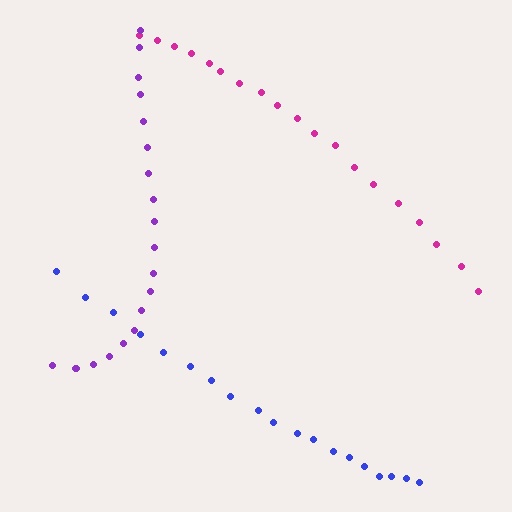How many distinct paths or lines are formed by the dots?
There are 3 distinct paths.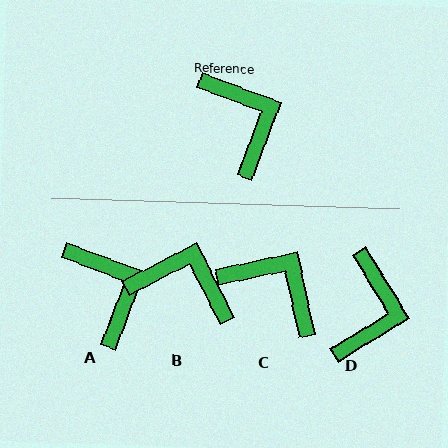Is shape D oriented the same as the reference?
No, it is off by about 38 degrees.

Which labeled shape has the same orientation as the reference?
A.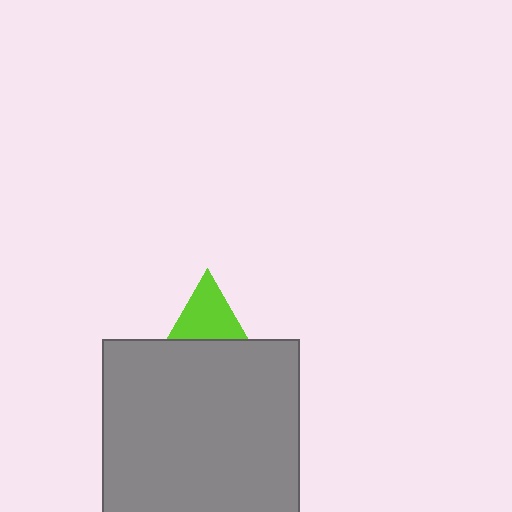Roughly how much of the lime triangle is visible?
About half of it is visible (roughly 54%).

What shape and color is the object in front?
The object in front is a gray square.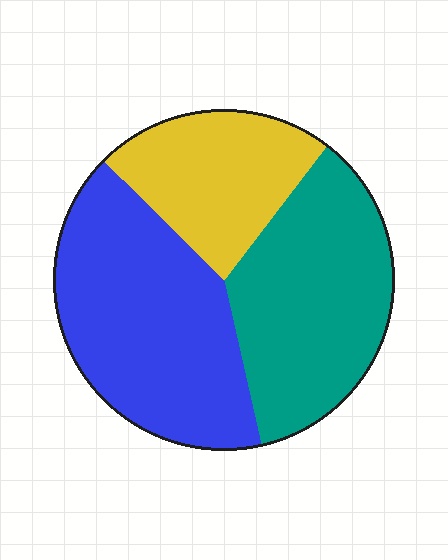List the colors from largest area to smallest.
From largest to smallest: blue, teal, yellow.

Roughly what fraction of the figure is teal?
Teal covers about 35% of the figure.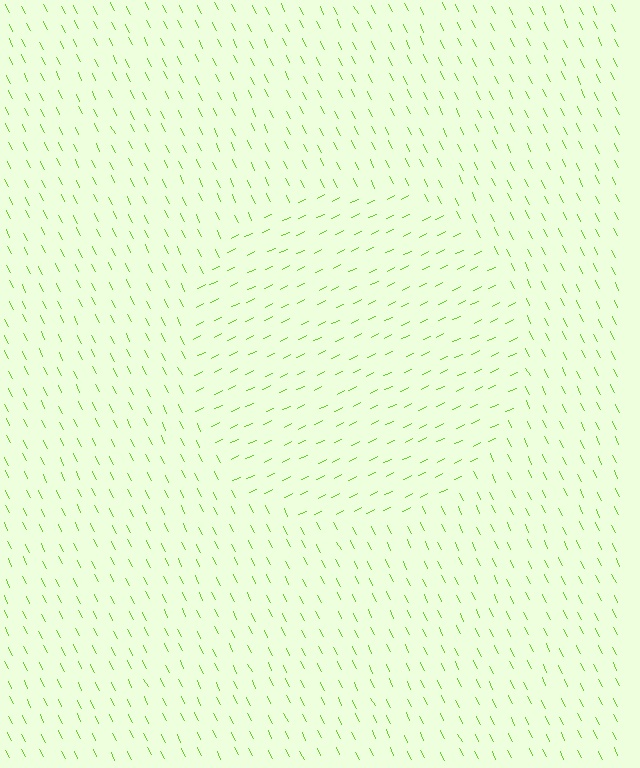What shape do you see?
I see a circle.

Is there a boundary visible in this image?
Yes, there is a texture boundary formed by a change in line orientation.